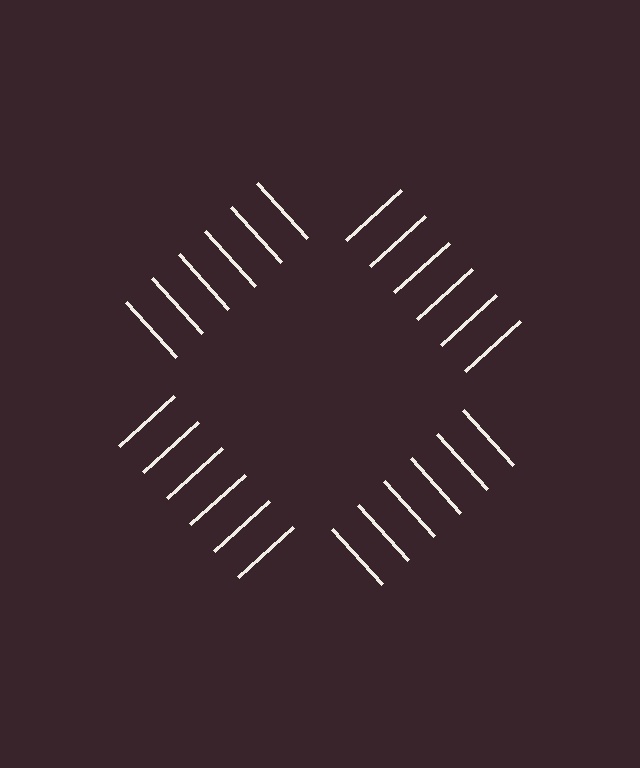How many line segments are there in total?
24 — 6 along each of the 4 edges.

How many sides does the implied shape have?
4 sides — the line-ends trace a square.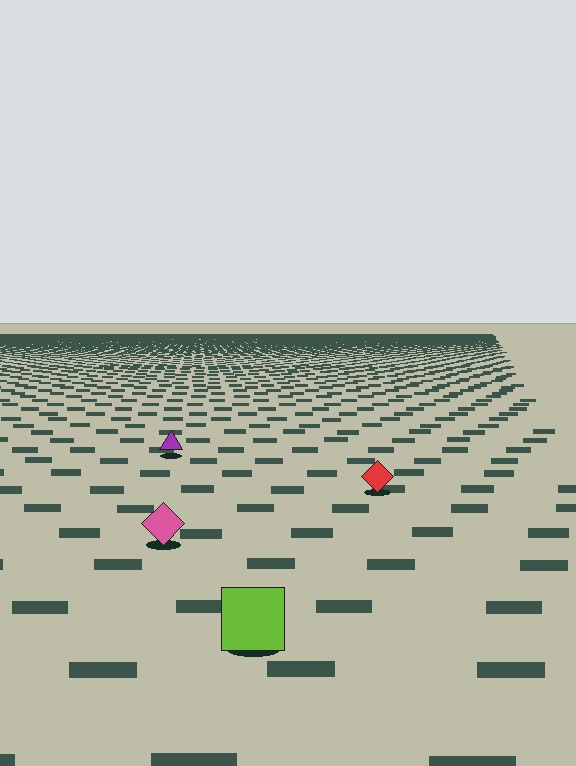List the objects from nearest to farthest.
From nearest to farthest: the lime square, the pink diamond, the red diamond, the purple triangle.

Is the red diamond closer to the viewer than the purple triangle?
Yes. The red diamond is closer — you can tell from the texture gradient: the ground texture is coarser near it.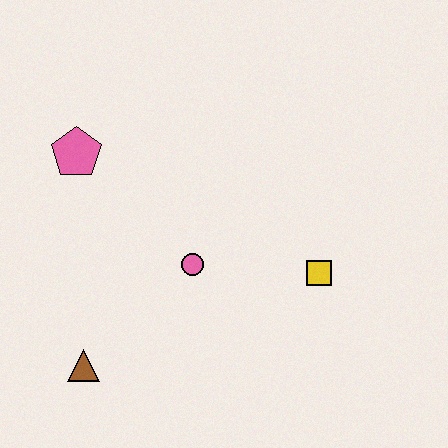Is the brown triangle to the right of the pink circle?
No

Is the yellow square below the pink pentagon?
Yes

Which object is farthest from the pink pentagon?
The yellow square is farthest from the pink pentagon.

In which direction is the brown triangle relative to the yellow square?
The brown triangle is to the left of the yellow square.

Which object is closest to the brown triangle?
The pink circle is closest to the brown triangle.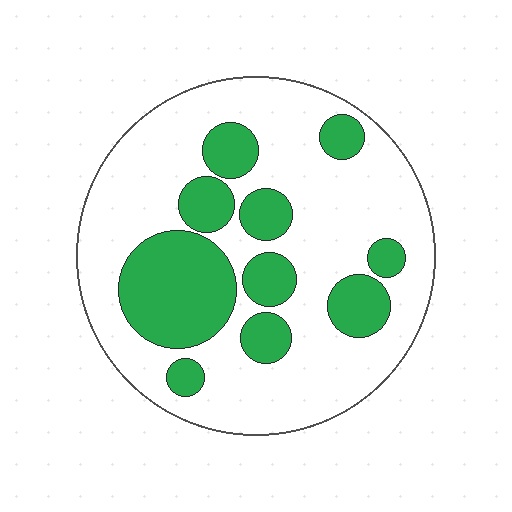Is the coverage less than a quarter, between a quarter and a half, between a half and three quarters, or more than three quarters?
Between a quarter and a half.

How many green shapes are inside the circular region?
10.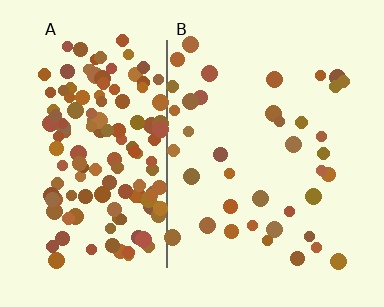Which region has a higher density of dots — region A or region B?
A (the left).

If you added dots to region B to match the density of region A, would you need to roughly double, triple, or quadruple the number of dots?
Approximately quadruple.